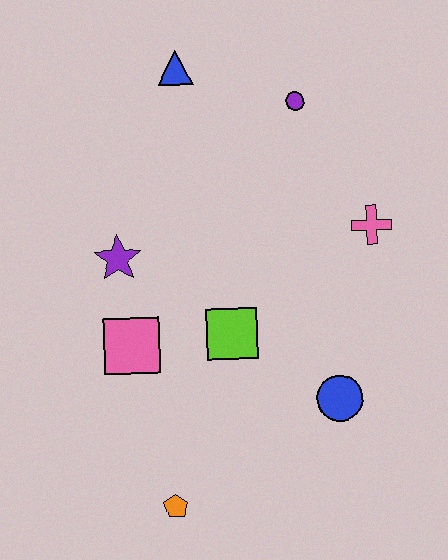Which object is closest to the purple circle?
The blue triangle is closest to the purple circle.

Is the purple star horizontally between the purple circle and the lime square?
No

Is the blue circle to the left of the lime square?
No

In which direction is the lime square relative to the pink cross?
The lime square is to the left of the pink cross.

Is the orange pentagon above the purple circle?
No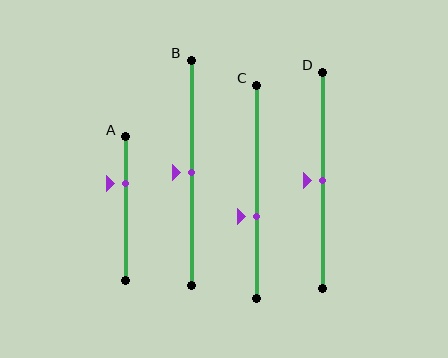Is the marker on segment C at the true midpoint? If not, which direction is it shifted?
No, the marker on segment C is shifted downward by about 11% of the segment length.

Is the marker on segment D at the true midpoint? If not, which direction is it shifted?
Yes, the marker on segment D is at the true midpoint.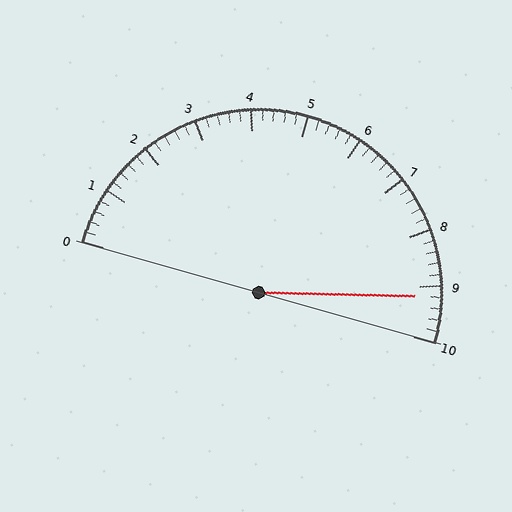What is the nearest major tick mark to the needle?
The nearest major tick mark is 9.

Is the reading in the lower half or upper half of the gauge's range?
The reading is in the upper half of the range (0 to 10).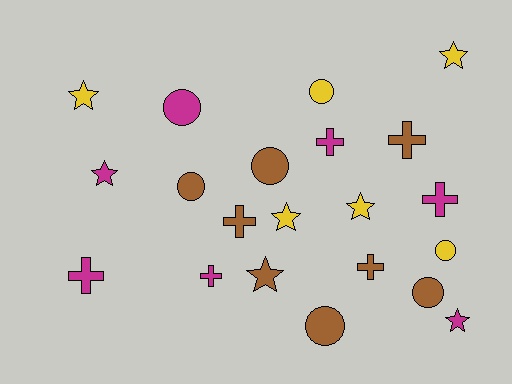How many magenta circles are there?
There is 1 magenta circle.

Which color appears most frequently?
Brown, with 8 objects.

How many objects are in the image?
There are 21 objects.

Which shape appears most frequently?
Cross, with 7 objects.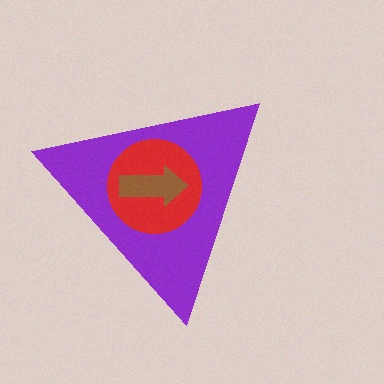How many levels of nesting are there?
3.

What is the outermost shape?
The purple triangle.